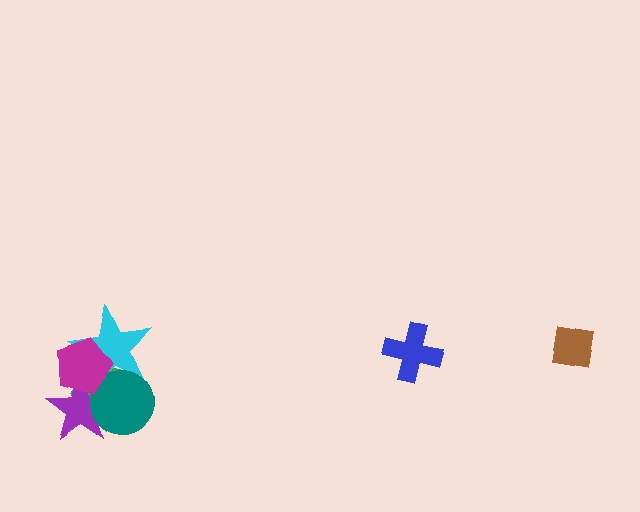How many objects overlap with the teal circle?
4 objects overlap with the teal circle.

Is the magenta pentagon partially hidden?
No, no other shape covers it.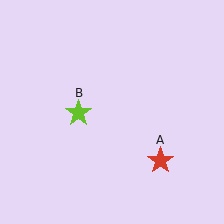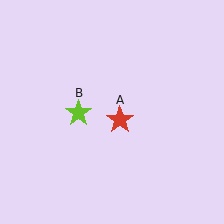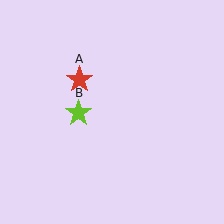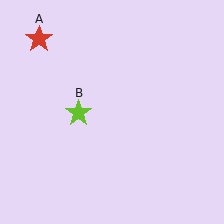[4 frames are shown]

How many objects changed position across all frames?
1 object changed position: red star (object A).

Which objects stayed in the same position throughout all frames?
Lime star (object B) remained stationary.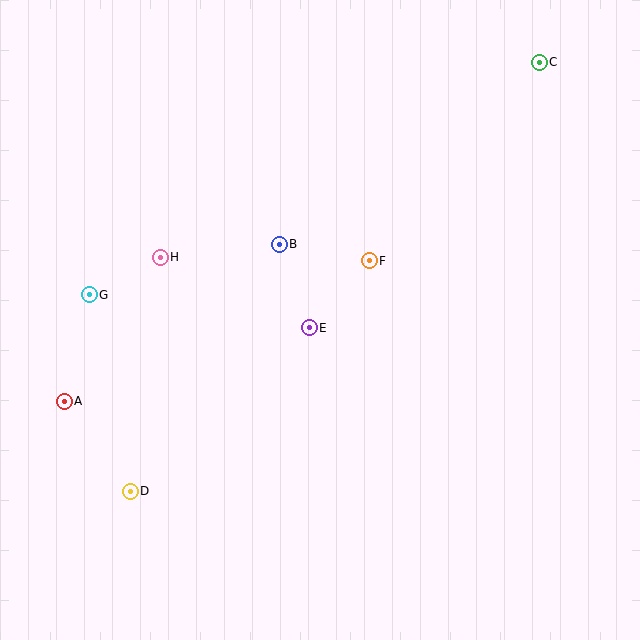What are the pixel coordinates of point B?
Point B is at (279, 244).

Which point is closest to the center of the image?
Point E at (309, 328) is closest to the center.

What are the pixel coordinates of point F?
Point F is at (369, 261).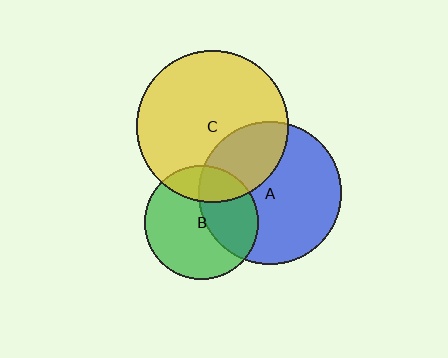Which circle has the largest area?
Circle C (yellow).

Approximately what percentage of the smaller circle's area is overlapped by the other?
Approximately 40%.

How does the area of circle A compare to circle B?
Approximately 1.6 times.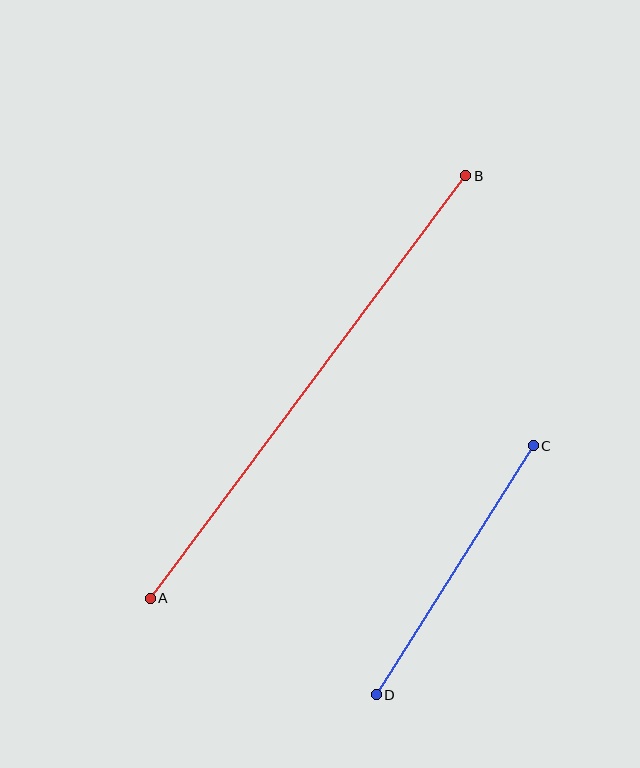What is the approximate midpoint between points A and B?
The midpoint is at approximately (308, 387) pixels.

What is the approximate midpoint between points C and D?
The midpoint is at approximately (455, 570) pixels.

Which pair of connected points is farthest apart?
Points A and B are farthest apart.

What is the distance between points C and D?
The distance is approximately 295 pixels.